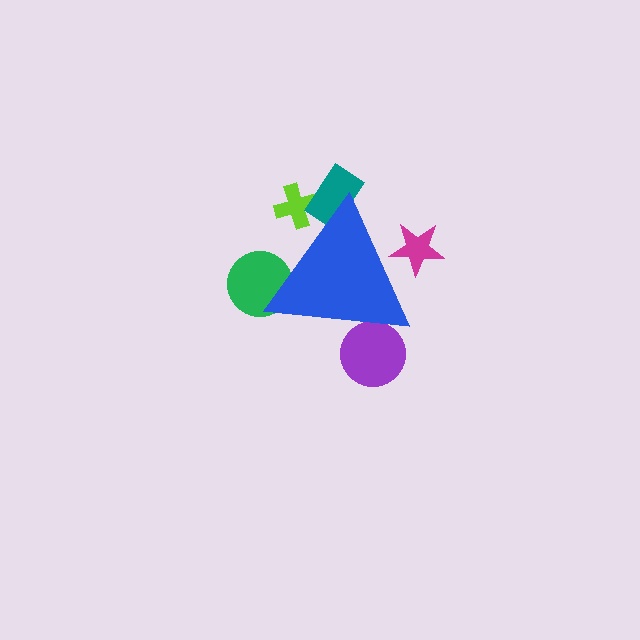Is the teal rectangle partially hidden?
Yes, the teal rectangle is partially hidden behind the blue triangle.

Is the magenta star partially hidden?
Yes, the magenta star is partially hidden behind the blue triangle.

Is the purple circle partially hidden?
Yes, the purple circle is partially hidden behind the blue triangle.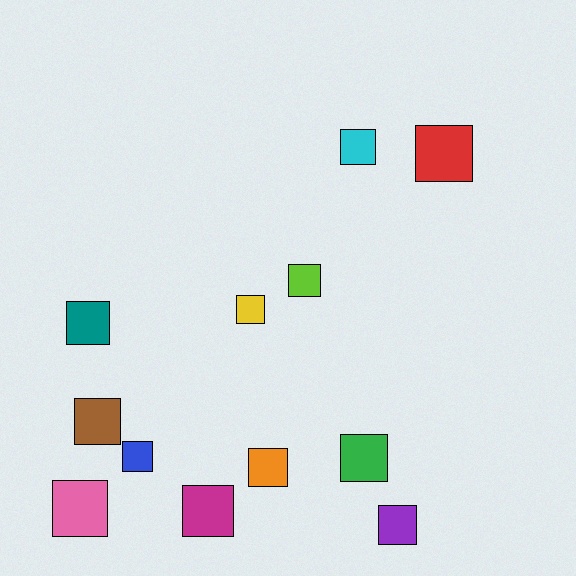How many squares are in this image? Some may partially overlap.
There are 12 squares.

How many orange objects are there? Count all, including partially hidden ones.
There is 1 orange object.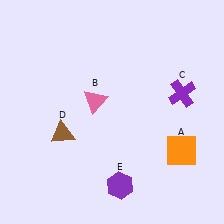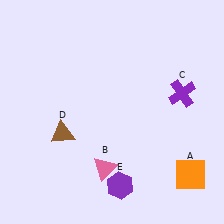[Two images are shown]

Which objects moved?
The objects that moved are: the orange square (A), the pink triangle (B).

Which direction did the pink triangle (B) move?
The pink triangle (B) moved down.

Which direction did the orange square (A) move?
The orange square (A) moved down.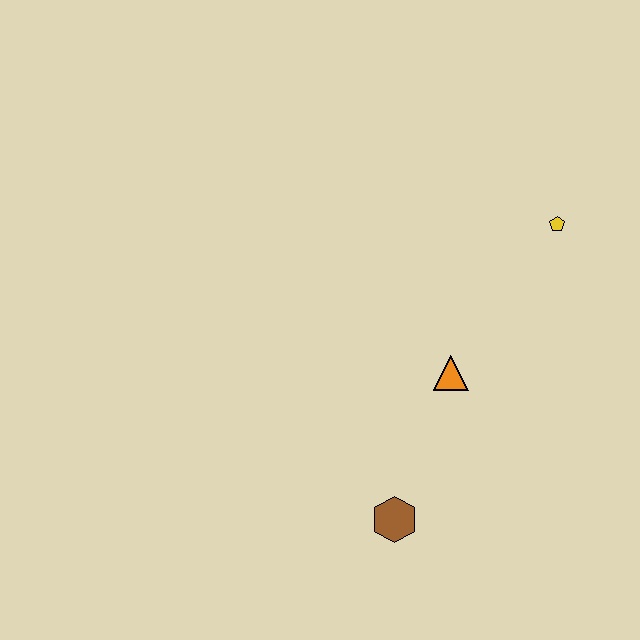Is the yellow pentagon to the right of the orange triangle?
Yes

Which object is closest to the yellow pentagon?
The orange triangle is closest to the yellow pentagon.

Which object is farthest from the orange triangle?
The yellow pentagon is farthest from the orange triangle.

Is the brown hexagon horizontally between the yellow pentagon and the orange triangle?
No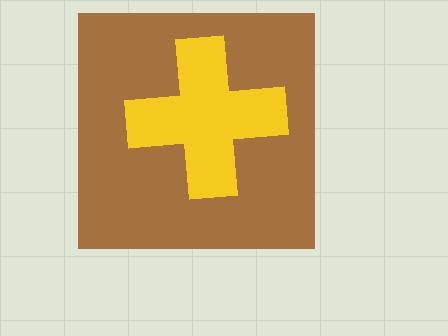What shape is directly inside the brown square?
The yellow cross.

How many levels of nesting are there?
2.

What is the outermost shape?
The brown square.